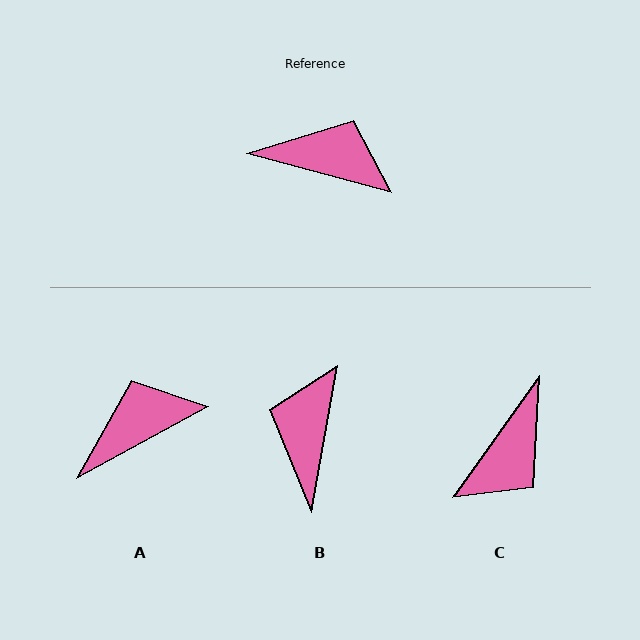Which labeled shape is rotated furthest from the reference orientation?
C, about 111 degrees away.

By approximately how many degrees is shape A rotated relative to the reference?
Approximately 43 degrees counter-clockwise.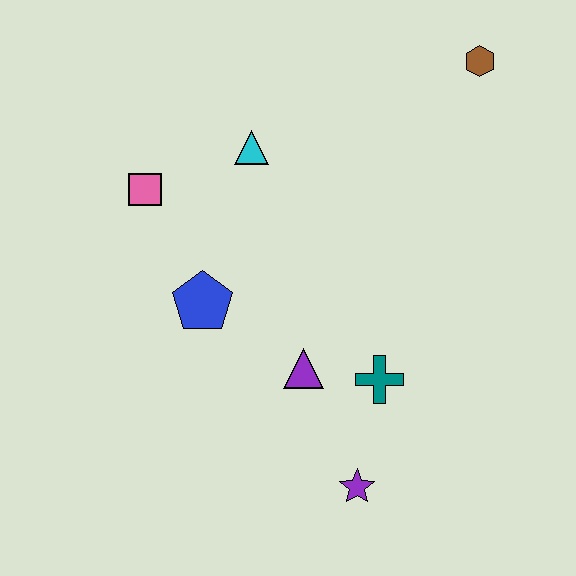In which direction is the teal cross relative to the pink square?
The teal cross is to the right of the pink square.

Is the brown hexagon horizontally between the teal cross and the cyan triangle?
No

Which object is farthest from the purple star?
The brown hexagon is farthest from the purple star.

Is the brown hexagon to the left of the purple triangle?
No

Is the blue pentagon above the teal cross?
Yes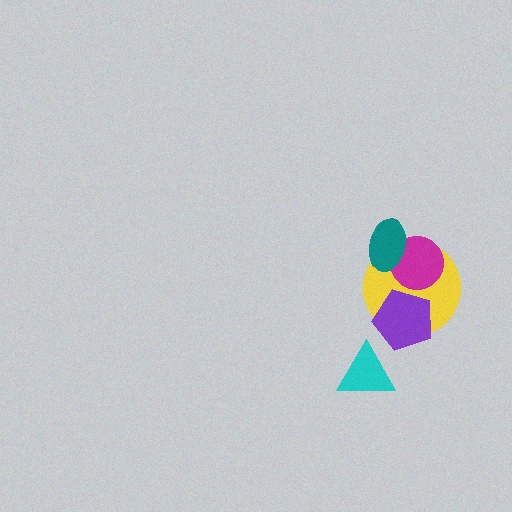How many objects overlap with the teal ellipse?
2 objects overlap with the teal ellipse.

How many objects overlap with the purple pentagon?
1 object overlaps with the purple pentagon.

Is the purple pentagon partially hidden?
No, no other shape covers it.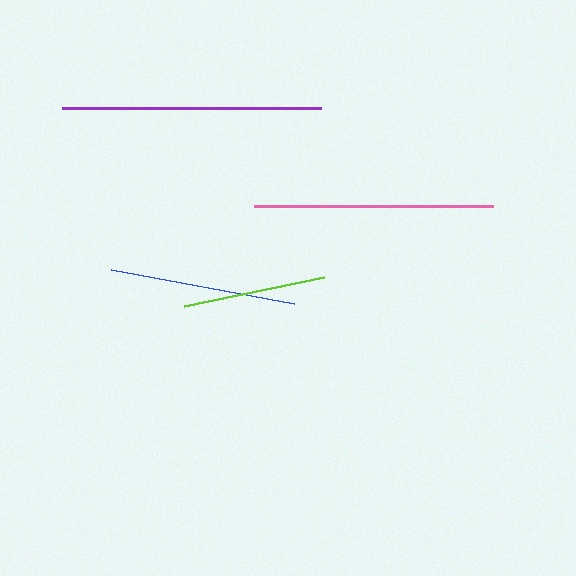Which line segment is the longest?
The purple line is the longest at approximately 259 pixels.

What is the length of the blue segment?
The blue segment is approximately 187 pixels long.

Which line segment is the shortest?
The lime line is the shortest at approximately 142 pixels.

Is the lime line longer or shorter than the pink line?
The pink line is longer than the lime line.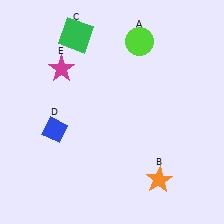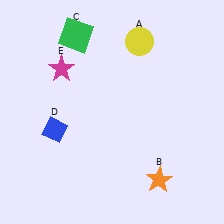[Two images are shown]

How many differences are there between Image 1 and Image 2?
There is 1 difference between the two images.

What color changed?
The circle (A) changed from lime in Image 1 to yellow in Image 2.